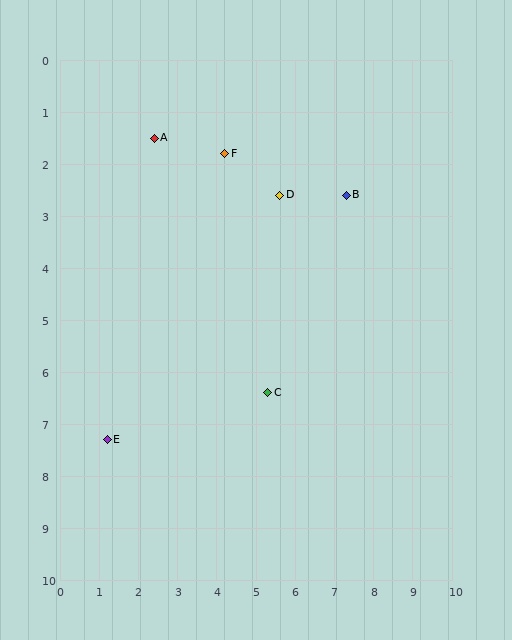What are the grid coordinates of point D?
Point D is at approximately (5.6, 2.6).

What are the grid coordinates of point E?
Point E is at approximately (1.2, 7.3).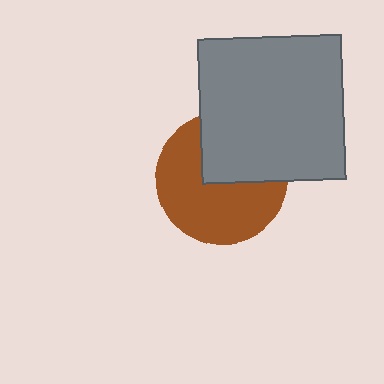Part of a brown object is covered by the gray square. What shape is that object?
It is a circle.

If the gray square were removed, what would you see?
You would see the complete brown circle.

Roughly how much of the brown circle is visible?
About half of it is visible (roughly 62%).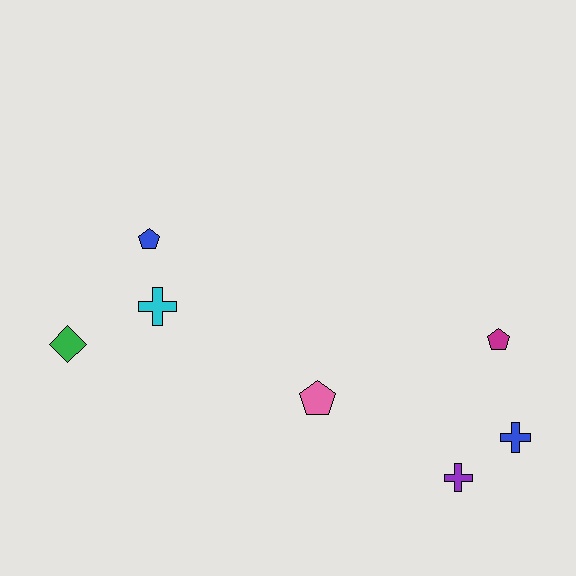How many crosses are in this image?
There are 3 crosses.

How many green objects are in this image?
There is 1 green object.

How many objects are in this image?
There are 7 objects.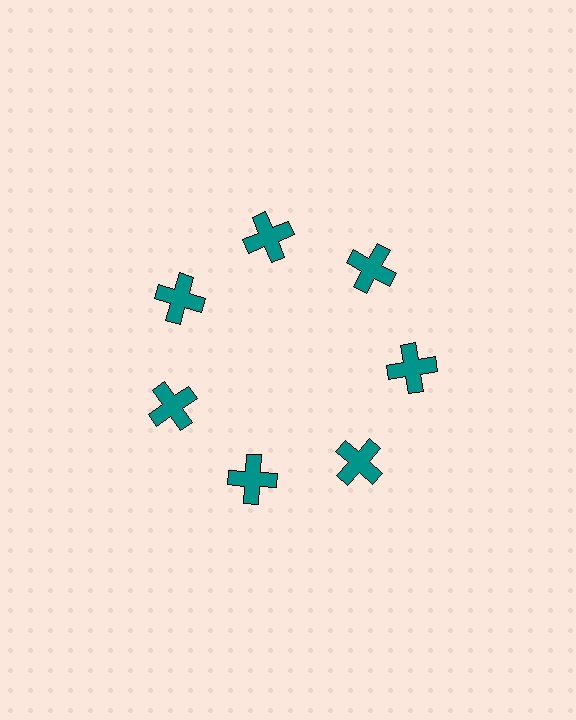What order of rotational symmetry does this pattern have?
This pattern has 7-fold rotational symmetry.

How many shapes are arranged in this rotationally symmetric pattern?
There are 7 shapes, arranged in 7 groups of 1.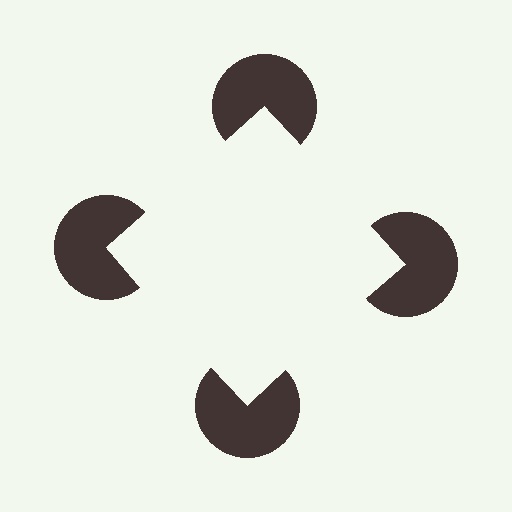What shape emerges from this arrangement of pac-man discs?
An illusory square — its edges are inferred from the aligned wedge cuts in the pac-man discs, not physically drawn.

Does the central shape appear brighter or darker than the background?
It typically appears slightly brighter than the background, even though no actual brightness change is drawn.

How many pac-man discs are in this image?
There are 4 — one at each vertex of the illusory square.